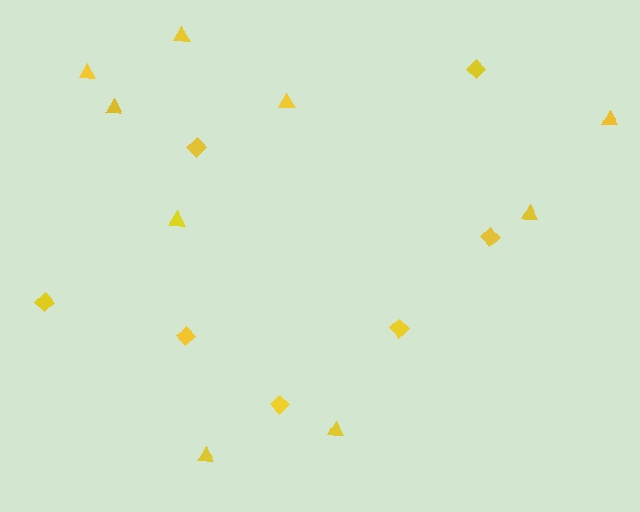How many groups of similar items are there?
There are 2 groups: one group of triangles (9) and one group of diamonds (7).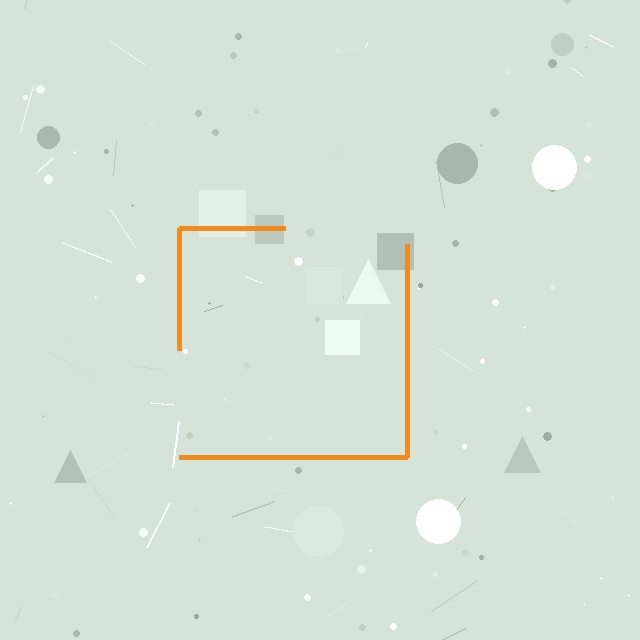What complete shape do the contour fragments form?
The contour fragments form a square.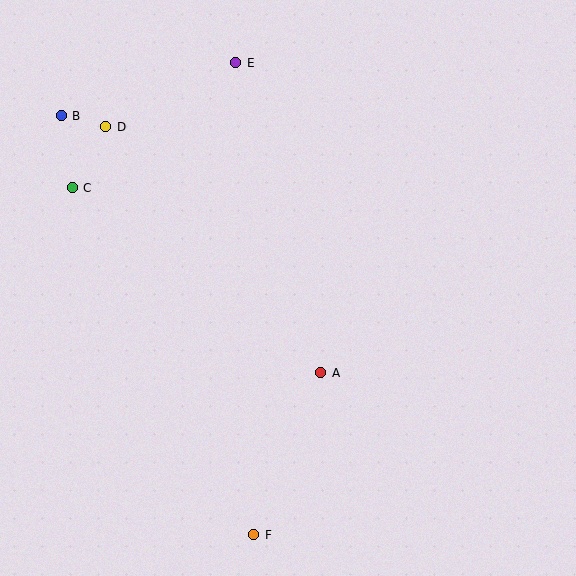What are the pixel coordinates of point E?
Point E is at (236, 63).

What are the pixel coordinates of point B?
Point B is at (61, 116).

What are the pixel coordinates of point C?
Point C is at (72, 188).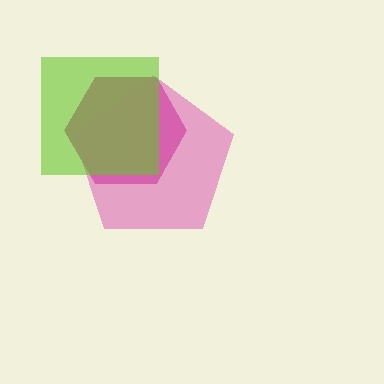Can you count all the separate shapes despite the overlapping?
Yes, there are 3 separate shapes.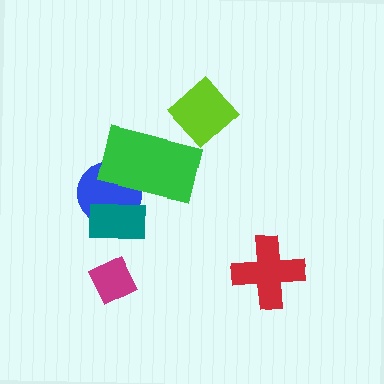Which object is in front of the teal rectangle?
The green rectangle is in front of the teal rectangle.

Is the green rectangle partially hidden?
Yes, it is partially covered by another shape.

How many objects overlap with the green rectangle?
3 objects overlap with the green rectangle.